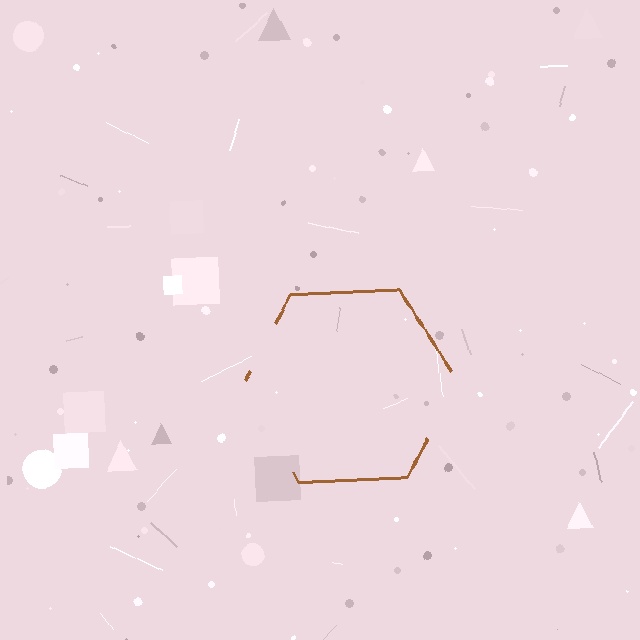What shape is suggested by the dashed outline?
The dashed outline suggests a hexagon.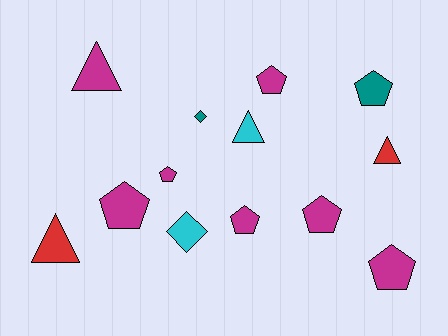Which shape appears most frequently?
Pentagon, with 7 objects.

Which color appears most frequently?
Magenta, with 7 objects.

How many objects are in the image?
There are 13 objects.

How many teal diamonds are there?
There is 1 teal diamond.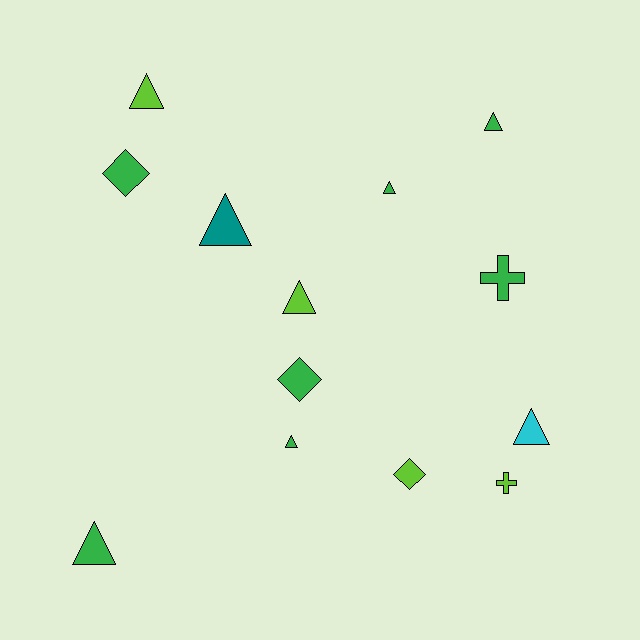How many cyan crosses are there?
There are no cyan crosses.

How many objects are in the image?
There are 13 objects.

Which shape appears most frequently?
Triangle, with 8 objects.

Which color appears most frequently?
Green, with 7 objects.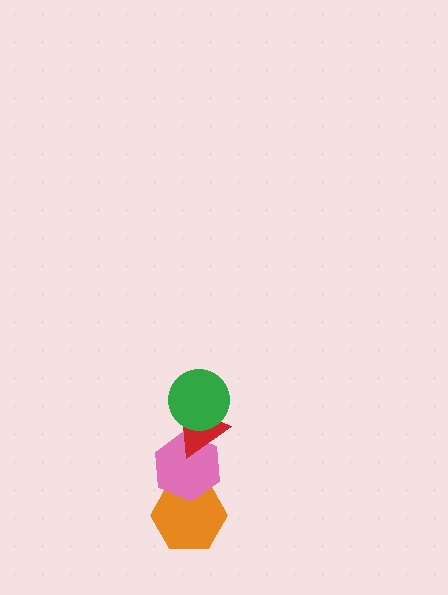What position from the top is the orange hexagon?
The orange hexagon is 4th from the top.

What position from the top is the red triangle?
The red triangle is 2nd from the top.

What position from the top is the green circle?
The green circle is 1st from the top.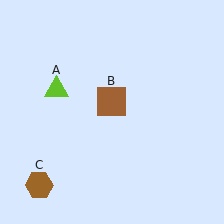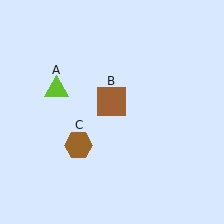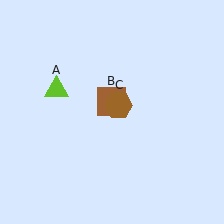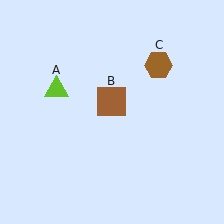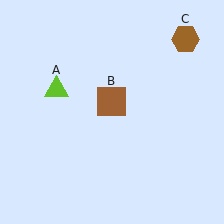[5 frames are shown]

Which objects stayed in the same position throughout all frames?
Lime triangle (object A) and brown square (object B) remained stationary.